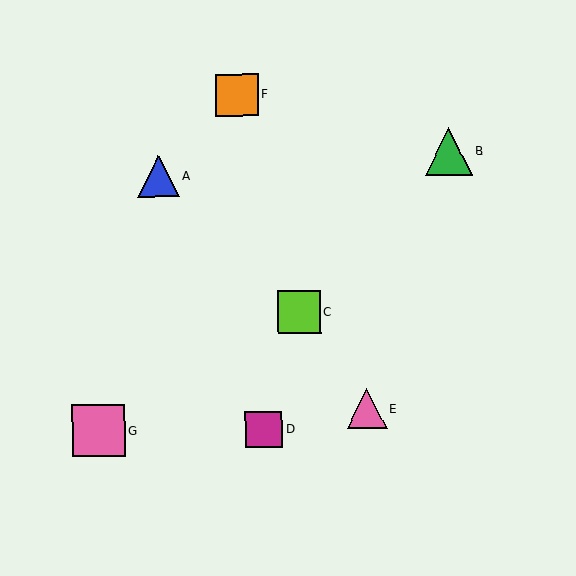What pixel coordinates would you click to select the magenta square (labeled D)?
Click at (264, 430) to select the magenta square D.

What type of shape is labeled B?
Shape B is a green triangle.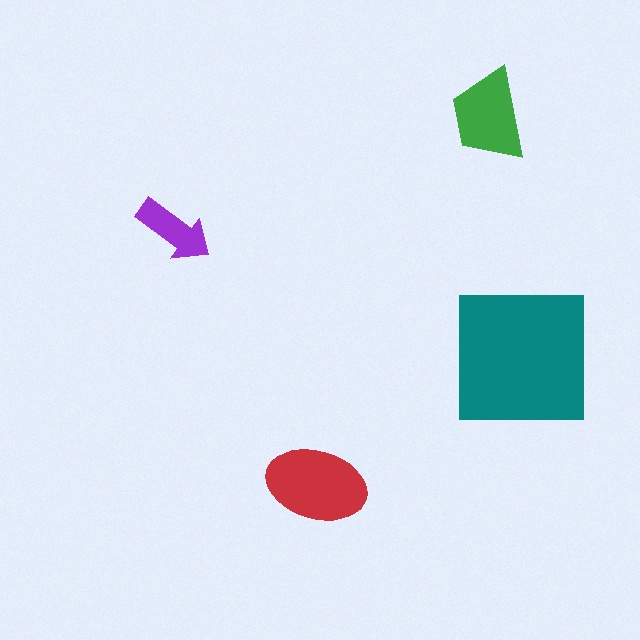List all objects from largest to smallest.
The teal square, the red ellipse, the green trapezoid, the purple arrow.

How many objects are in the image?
There are 4 objects in the image.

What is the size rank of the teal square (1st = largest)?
1st.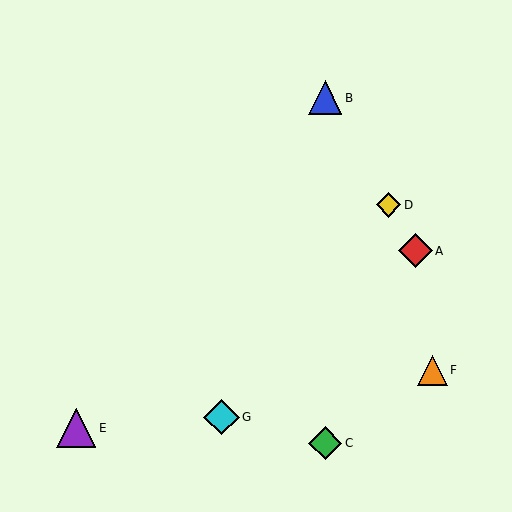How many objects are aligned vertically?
2 objects (B, C) are aligned vertically.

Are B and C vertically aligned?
Yes, both are at x≈325.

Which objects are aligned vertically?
Objects B, C are aligned vertically.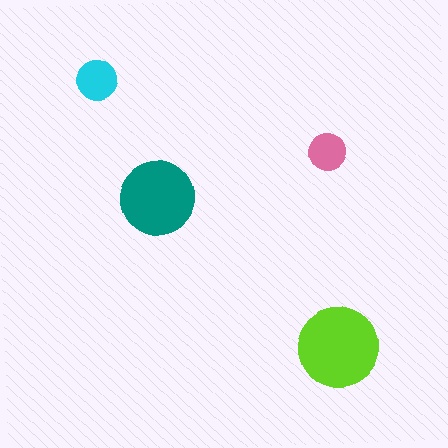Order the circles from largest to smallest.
the lime one, the teal one, the cyan one, the pink one.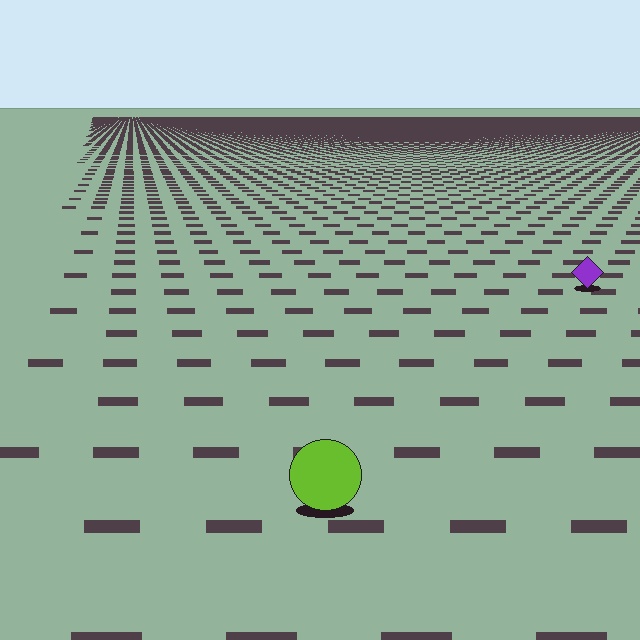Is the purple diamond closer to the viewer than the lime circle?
No. The lime circle is closer — you can tell from the texture gradient: the ground texture is coarser near it.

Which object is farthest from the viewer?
The purple diamond is farthest from the viewer. It appears smaller and the ground texture around it is denser.